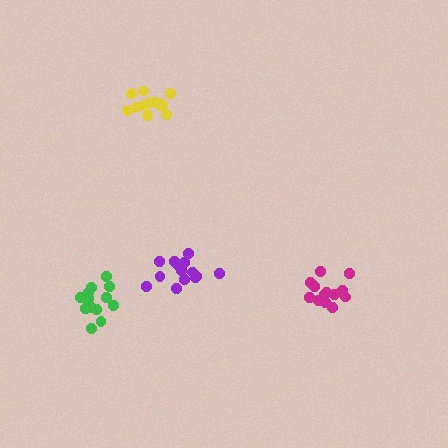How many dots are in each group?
Group 1: 14 dots, Group 2: 14 dots, Group 3: 14 dots, Group 4: 12 dots (54 total).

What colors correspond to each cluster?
The clusters are colored: magenta, purple, green, yellow.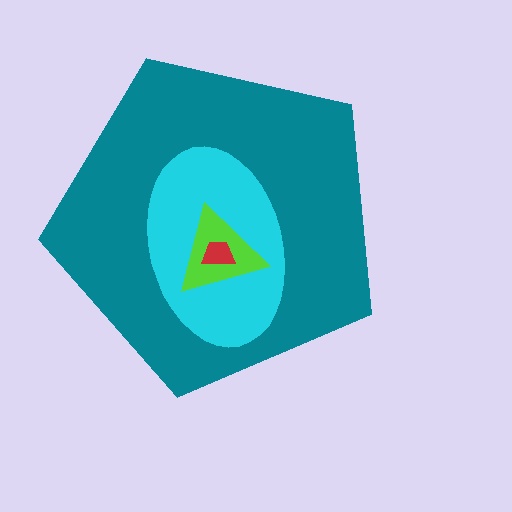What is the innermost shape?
The red trapezoid.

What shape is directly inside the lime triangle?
The red trapezoid.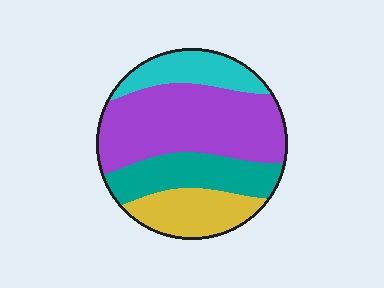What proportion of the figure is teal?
Teal takes up about one fifth (1/5) of the figure.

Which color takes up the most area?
Purple, at roughly 45%.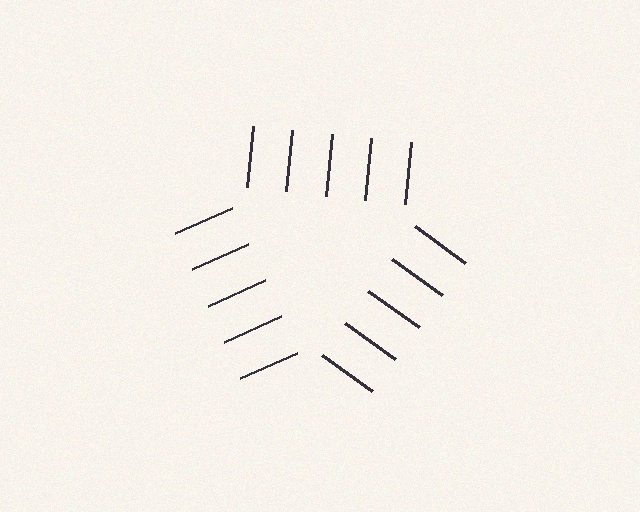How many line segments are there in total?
15 — 5 along each of the 3 edges.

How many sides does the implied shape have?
3 sides — the line-ends trace a triangle.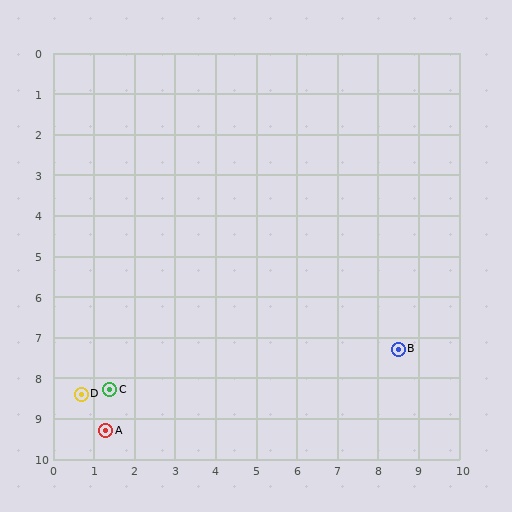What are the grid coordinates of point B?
Point B is at approximately (8.5, 7.3).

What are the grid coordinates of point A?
Point A is at approximately (1.3, 9.3).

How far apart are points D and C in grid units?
Points D and C are about 0.7 grid units apart.